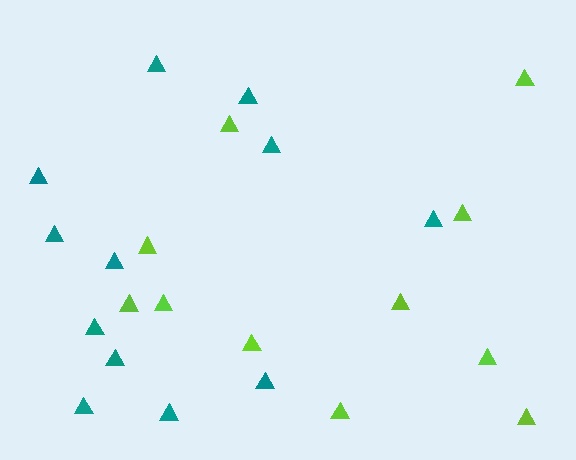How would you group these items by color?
There are 2 groups: one group of teal triangles (12) and one group of lime triangles (11).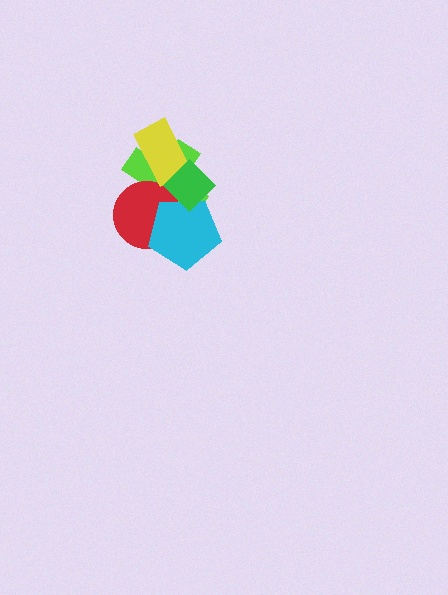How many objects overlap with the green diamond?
4 objects overlap with the green diamond.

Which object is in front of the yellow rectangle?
The green diamond is in front of the yellow rectangle.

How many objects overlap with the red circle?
3 objects overlap with the red circle.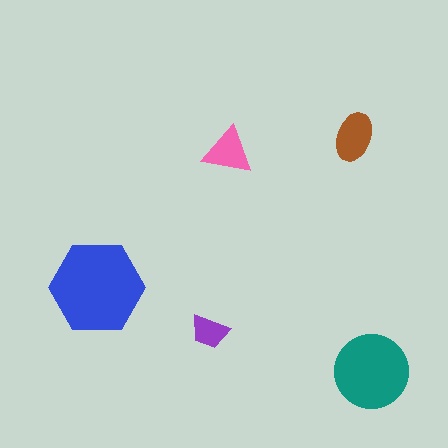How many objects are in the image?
There are 5 objects in the image.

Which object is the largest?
The blue hexagon.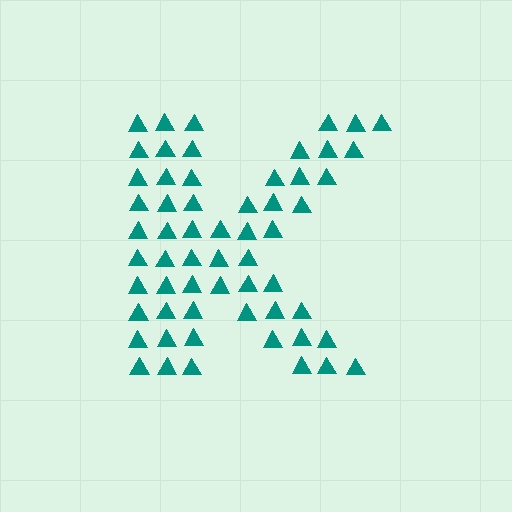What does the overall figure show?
The overall figure shows the letter K.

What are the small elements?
The small elements are triangles.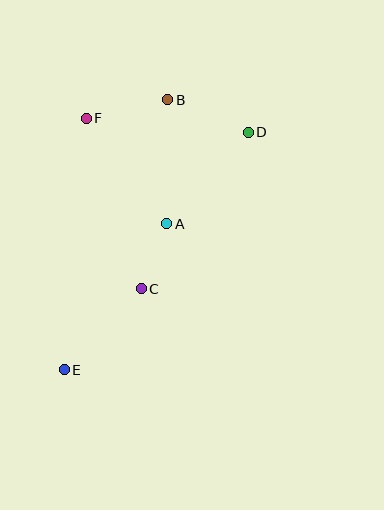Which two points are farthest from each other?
Points D and E are farthest from each other.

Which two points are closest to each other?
Points A and C are closest to each other.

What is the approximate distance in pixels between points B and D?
The distance between B and D is approximately 87 pixels.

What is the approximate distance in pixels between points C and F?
The distance between C and F is approximately 179 pixels.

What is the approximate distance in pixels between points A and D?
The distance between A and D is approximately 122 pixels.